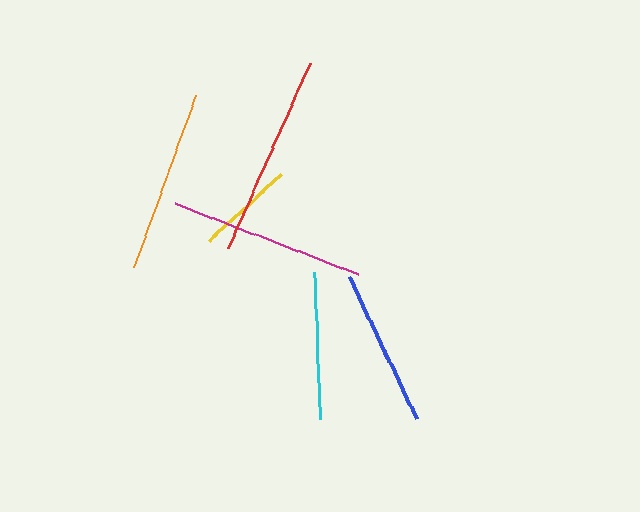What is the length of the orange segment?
The orange segment is approximately 183 pixels long.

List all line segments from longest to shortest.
From longest to shortest: red, magenta, orange, blue, cyan, yellow.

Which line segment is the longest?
The red line is the longest at approximately 202 pixels.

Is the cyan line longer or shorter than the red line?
The red line is longer than the cyan line.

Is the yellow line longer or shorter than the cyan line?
The cyan line is longer than the yellow line.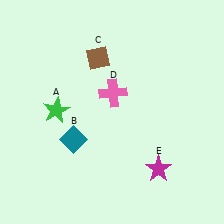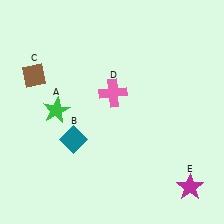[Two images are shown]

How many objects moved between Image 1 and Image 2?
2 objects moved between the two images.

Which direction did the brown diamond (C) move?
The brown diamond (C) moved left.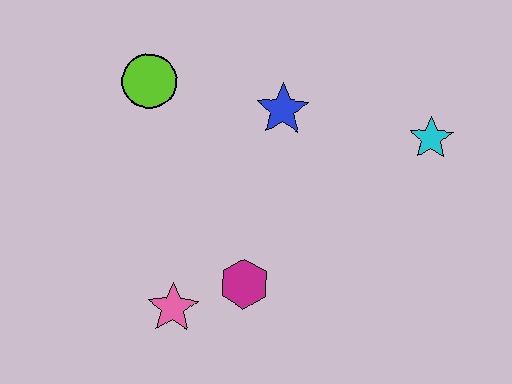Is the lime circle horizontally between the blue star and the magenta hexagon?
No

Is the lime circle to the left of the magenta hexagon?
Yes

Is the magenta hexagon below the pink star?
No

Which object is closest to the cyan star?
The blue star is closest to the cyan star.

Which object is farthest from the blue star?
The pink star is farthest from the blue star.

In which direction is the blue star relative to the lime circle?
The blue star is to the right of the lime circle.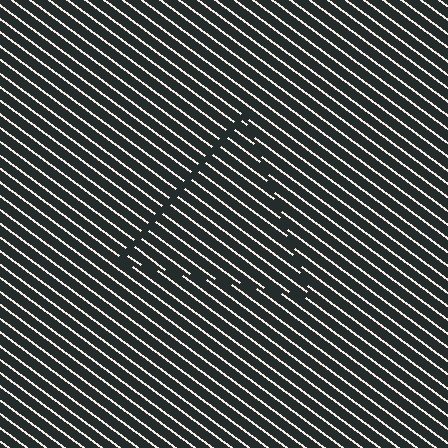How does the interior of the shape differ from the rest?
The interior of the shape contains the same grating, shifted by half a period — the contour is defined by the phase discontinuity where line-ends from the inner and outer gratings abut.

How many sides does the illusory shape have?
3 sides — the line-ends trace a triangle.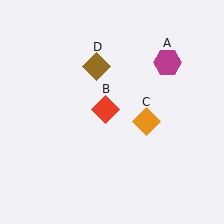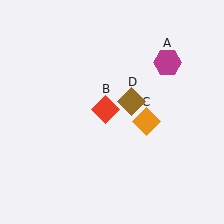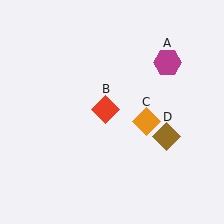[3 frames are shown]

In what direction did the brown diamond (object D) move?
The brown diamond (object D) moved down and to the right.